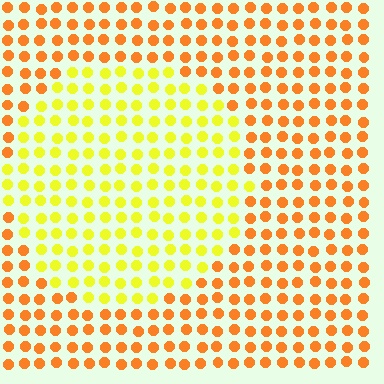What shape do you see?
I see a circle.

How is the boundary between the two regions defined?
The boundary is defined purely by a slight shift in hue (about 39 degrees). Spacing, size, and orientation are identical on both sides.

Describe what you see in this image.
The image is filled with small orange elements in a uniform arrangement. A circle-shaped region is visible where the elements are tinted to a slightly different hue, forming a subtle color boundary.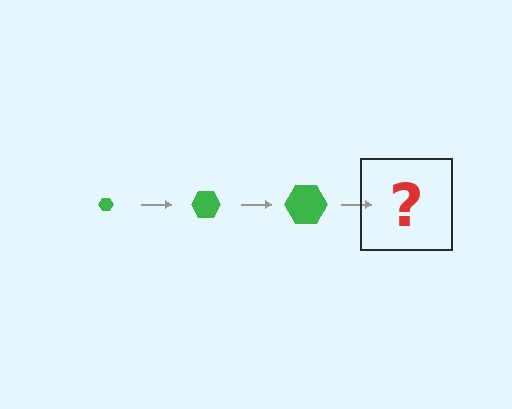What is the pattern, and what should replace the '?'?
The pattern is that the hexagon gets progressively larger each step. The '?' should be a green hexagon, larger than the previous one.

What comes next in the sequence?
The next element should be a green hexagon, larger than the previous one.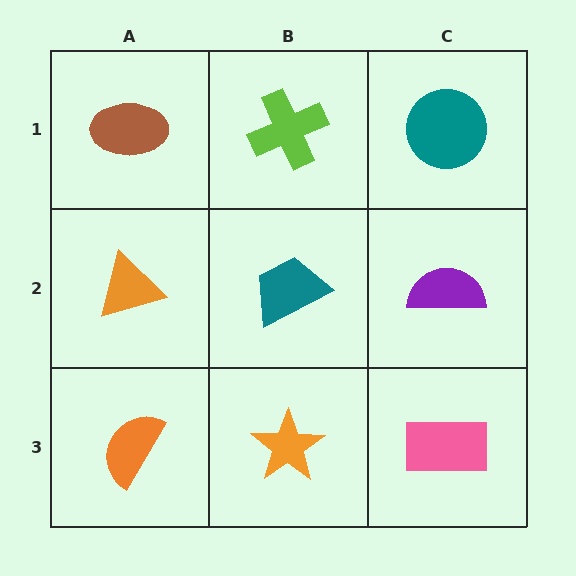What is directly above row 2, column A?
A brown ellipse.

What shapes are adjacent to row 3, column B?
A teal trapezoid (row 2, column B), an orange semicircle (row 3, column A), a pink rectangle (row 3, column C).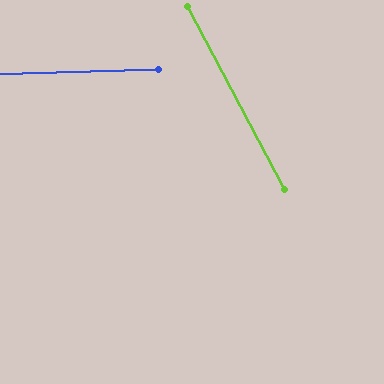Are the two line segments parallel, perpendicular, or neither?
Neither parallel nor perpendicular — they differ by about 63°.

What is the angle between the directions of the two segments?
Approximately 63 degrees.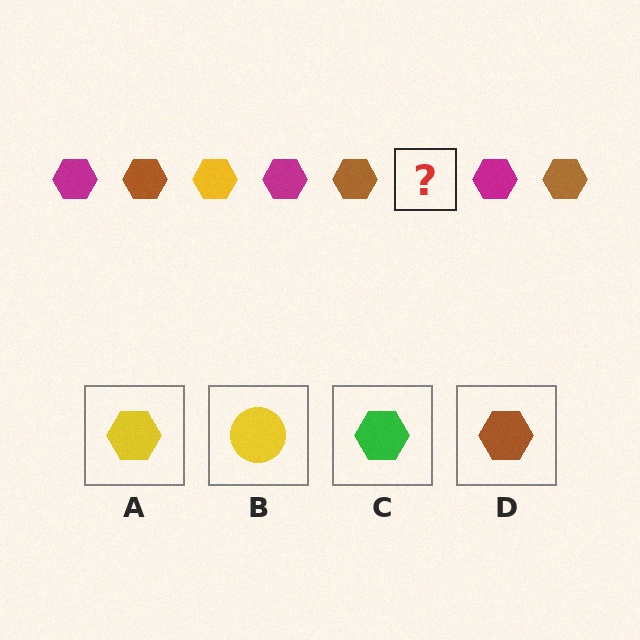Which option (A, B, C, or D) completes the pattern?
A.